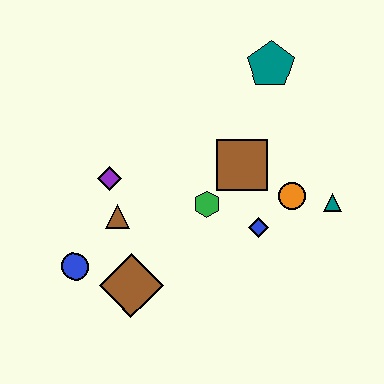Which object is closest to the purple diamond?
The brown triangle is closest to the purple diamond.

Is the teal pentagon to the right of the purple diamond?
Yes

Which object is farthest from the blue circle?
The teal pentagon is farthest from the blue circle.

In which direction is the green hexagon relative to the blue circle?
The green hexagon is to the right of the blue circle.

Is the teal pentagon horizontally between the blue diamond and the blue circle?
No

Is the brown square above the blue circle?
Yes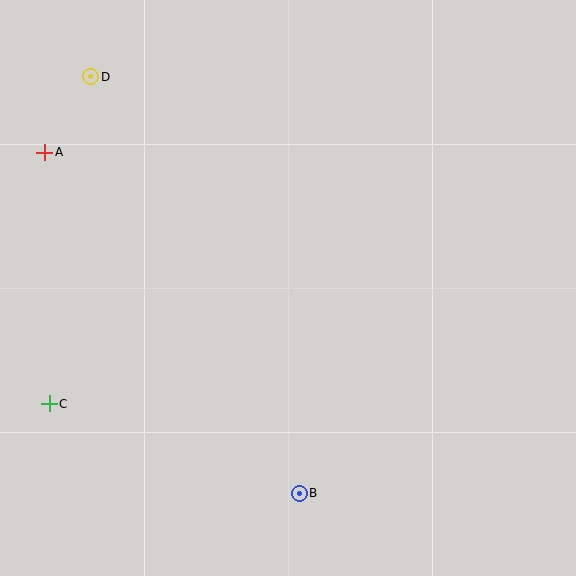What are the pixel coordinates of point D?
Point D is at (91, 77).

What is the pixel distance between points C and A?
The distance between C and A is 252 pixels.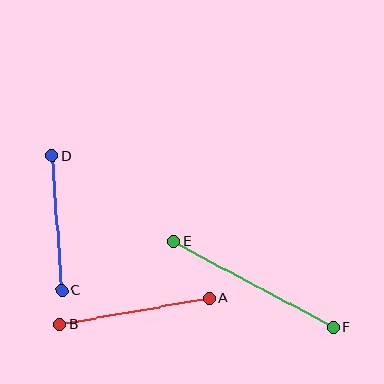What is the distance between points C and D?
The distance is approximately 135 pixels.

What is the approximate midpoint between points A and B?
The midpoint is at approximately (134, 311) pixels.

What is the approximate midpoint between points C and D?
The midpoint is at approximately (57, 223) pixels.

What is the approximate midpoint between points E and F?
The midpoint is at approximately (254, 284) pixels.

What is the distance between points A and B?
The distance is approximately 152 pixels.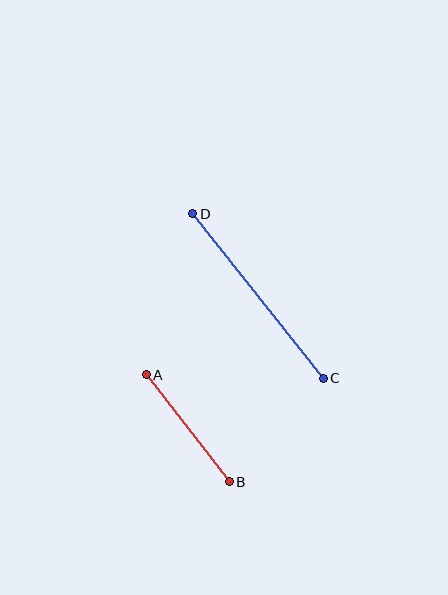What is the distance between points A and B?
The distance is approximately 135 pixels.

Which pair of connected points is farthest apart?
Points C and D are farthest apart.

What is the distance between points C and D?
The distance is approximately 210 pixels.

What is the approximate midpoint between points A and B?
The midpoint is at approximately (188, 428) pixels.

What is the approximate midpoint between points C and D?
The midpoint is at approximately (258, 296) pixels.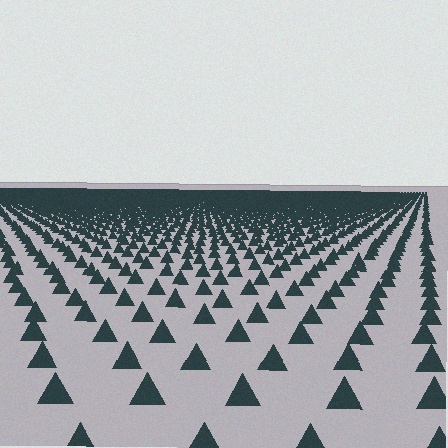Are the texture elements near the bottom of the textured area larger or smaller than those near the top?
Larger. Near the bottom, elements are closer to the viewer and appear at a bigger on-screen size.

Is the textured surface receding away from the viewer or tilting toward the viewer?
The surface is receding away from the viewer. Texture elements get smaller and denser toward the top.